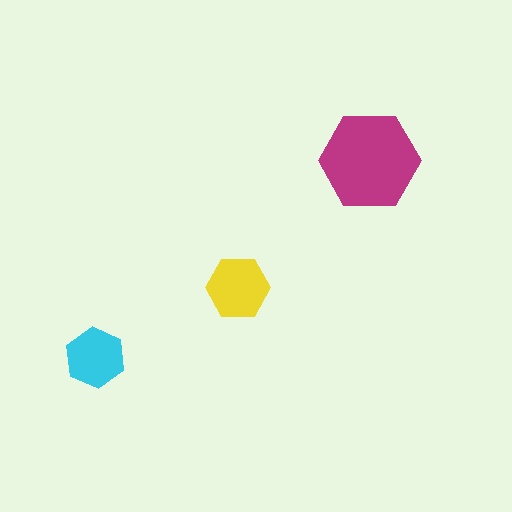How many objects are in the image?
There are 3 objects in the image.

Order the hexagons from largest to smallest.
the magenta one, the yellow one, the cyan one.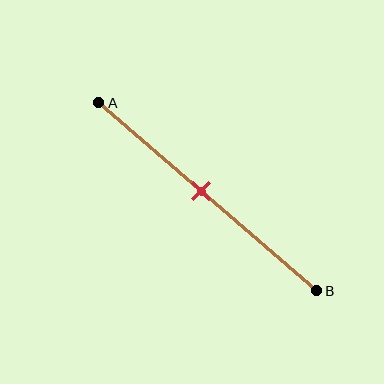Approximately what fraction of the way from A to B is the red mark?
The red mark is approximately 45% of the way from A to B.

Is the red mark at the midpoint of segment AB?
Yes, the mark is approximately at the midpoint.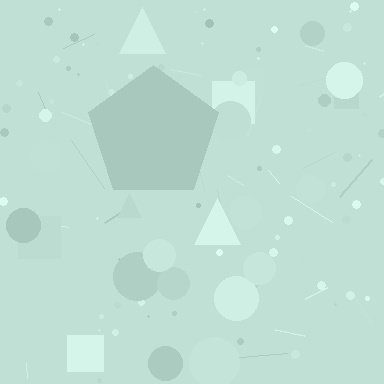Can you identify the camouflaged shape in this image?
The camouflaged shape is a pentagon.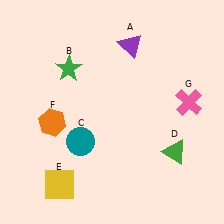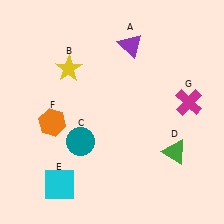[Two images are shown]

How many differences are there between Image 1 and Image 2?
There are 3 differences between the two images.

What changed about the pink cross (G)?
In Image 1, G is pink. In Image 2, it changed to magenta.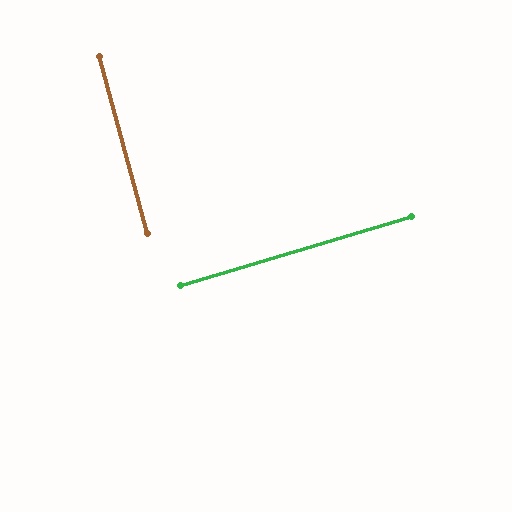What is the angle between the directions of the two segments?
Approximately 88 degrees.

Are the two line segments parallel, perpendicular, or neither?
Perpendicular — they meet at approximately 88°.